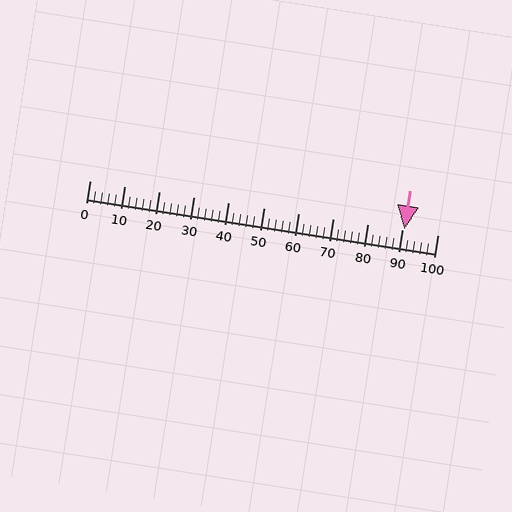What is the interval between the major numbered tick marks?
The major tick marks are spaced 10 units apart.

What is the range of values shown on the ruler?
The ruler shows values from 0 to 100.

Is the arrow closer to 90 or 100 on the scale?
The arrow is closer to 90.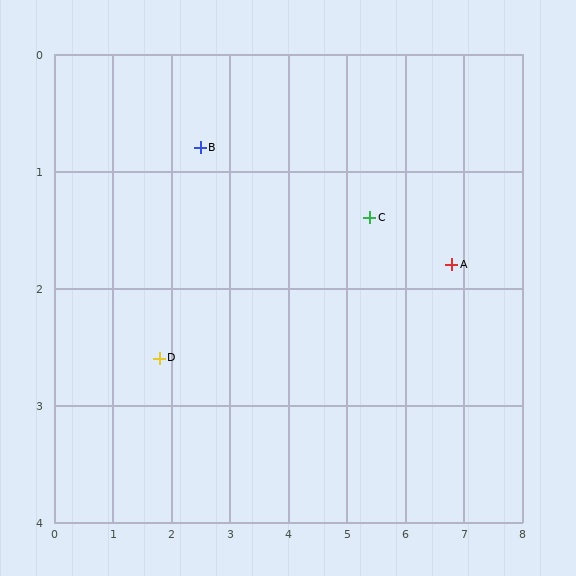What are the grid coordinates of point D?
Point D is at approximately (1.8, 2.6).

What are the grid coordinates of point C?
Point C is at approximately (5.4, 1.4).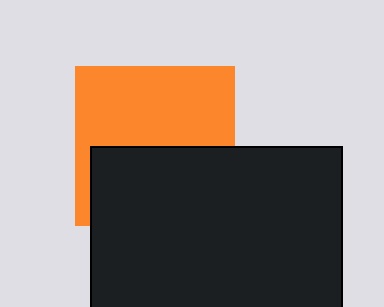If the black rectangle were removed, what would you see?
You would see the complete orange square.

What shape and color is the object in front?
The object in front is a black rectangle.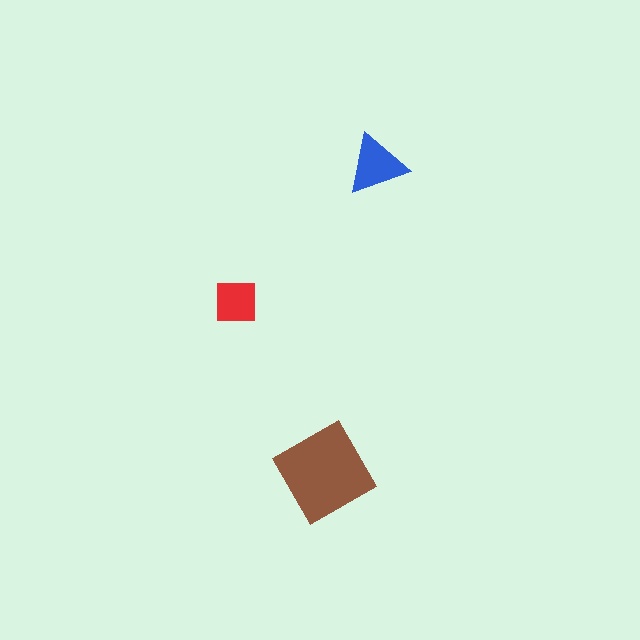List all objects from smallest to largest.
The red square, the blue triangle, the brown diamond.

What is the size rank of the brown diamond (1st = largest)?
1st.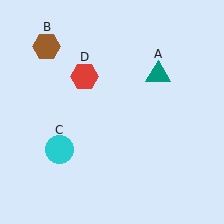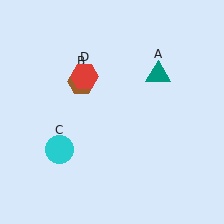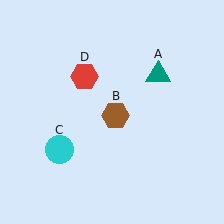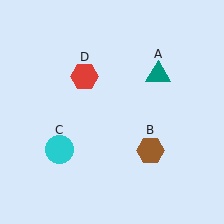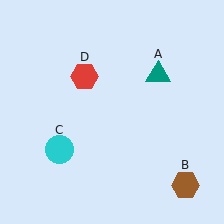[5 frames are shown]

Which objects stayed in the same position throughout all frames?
Teal triangle (object A) and cyan circle (object C) and red hexagon (object D) remained stationary.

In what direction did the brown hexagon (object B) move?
The brown hexagon (object B) moved down and to the right.